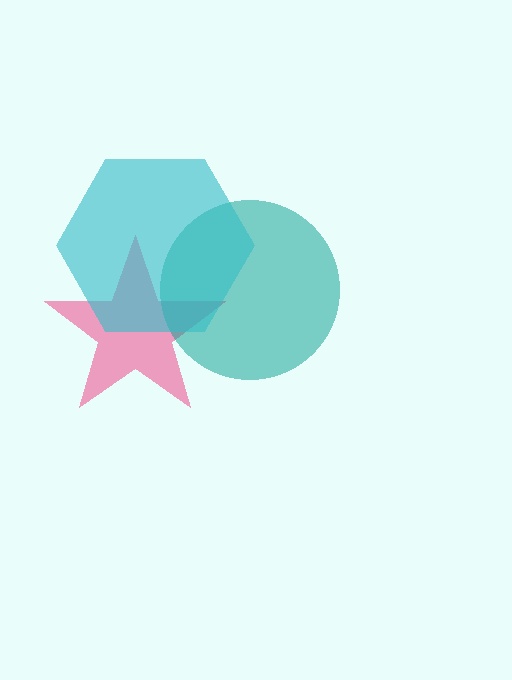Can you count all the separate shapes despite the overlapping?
Yes, there are 3 separate shapes.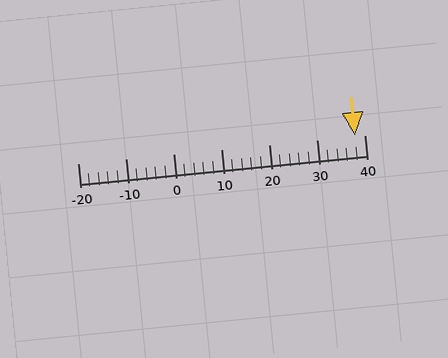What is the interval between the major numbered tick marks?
The major tick marks are spaced 10 units apart.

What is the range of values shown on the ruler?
The ruler shows values from -20 to 40.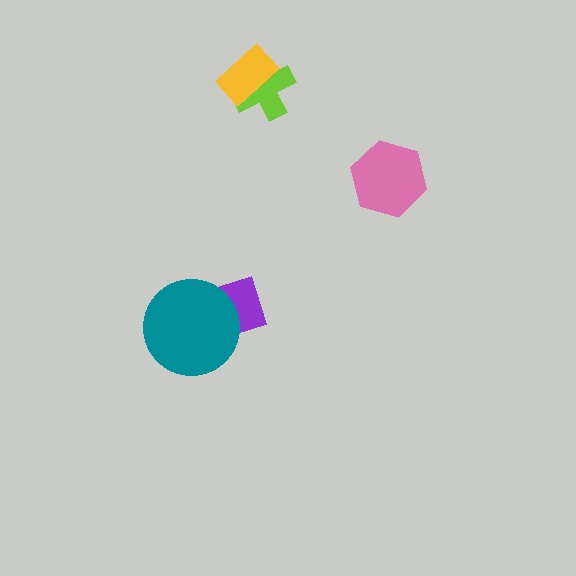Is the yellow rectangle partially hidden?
No, no other shape covers it.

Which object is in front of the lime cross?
The yellow rectangle is in front of the lime cross.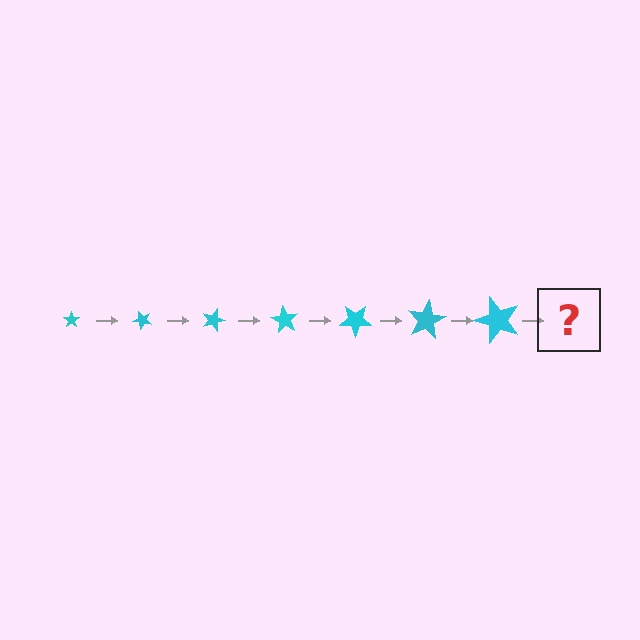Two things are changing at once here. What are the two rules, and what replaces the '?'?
The two rules are that the star grows larger each step and it rotates 45 degrees each step. The '?' should be a star, larger than the previous one and rotated 315 degrees from the start.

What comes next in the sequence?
The next element should be a star, larger than the previous one and rotated 315 degrees from the start.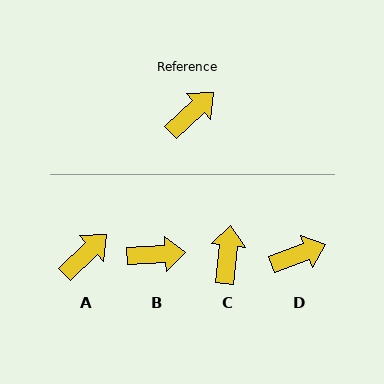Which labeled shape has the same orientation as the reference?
A.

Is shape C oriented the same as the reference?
No, it is off by about 41 degrees.